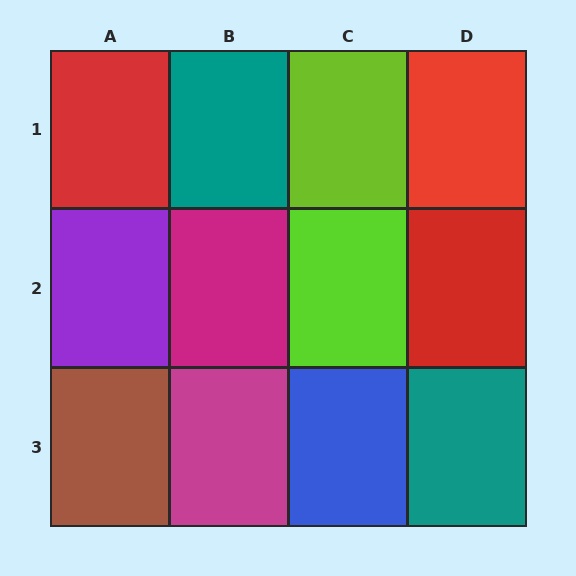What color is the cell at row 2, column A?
Purple.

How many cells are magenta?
2 cells are magenta.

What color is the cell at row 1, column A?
Red.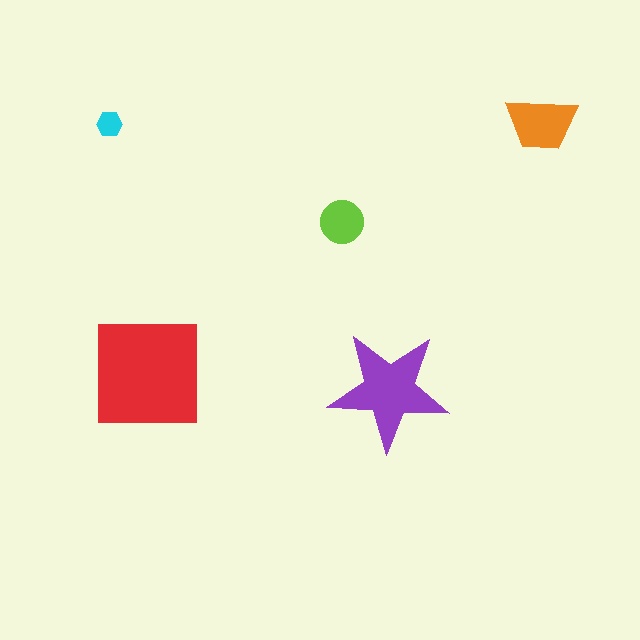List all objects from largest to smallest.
The red square, the purple star, the orange trapezoid, the lime circle, the cyan hexagon.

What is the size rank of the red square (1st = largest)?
1st.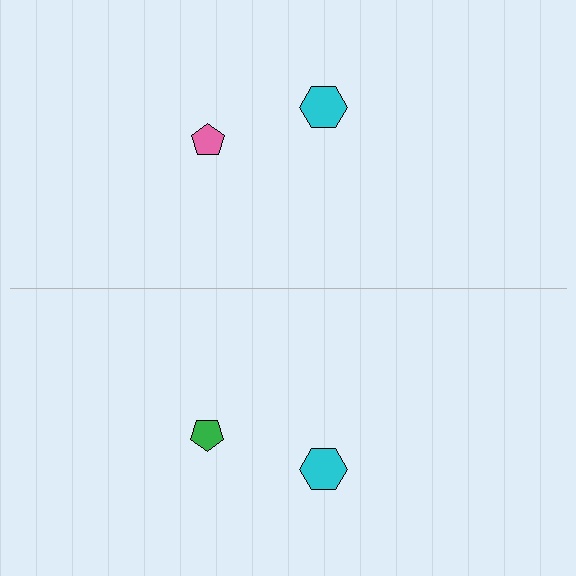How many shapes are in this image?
There are 4 shapes in this image.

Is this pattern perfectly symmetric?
No, the pattern is not perfectly symmetric. The green pentagon on the bottom side breaks the symmetry — its mirror counterpart is pink.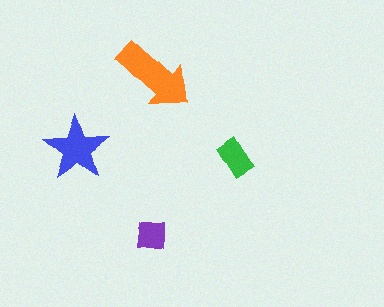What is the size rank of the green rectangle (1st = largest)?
3rd.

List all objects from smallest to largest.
The purple square, the green rectangle, the blue star, the orange arrow.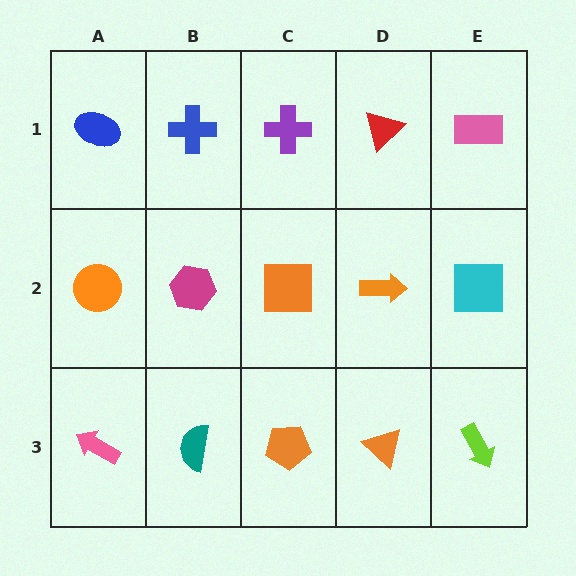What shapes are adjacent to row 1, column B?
A magenta hexagon (row 2, column B), a blue ellipse (row 1, column A), a purple cross (row 1, column C).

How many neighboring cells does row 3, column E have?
2.